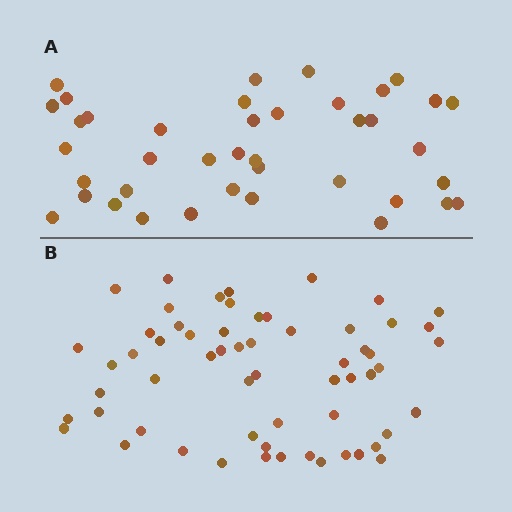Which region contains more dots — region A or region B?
Region B (the bottom region) has more dots.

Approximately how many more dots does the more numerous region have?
Region B has approximately 20 more dots than region A.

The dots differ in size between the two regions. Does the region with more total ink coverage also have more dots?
No. Region A has more total ink coverage because its dots are larger, but region B actually contains more individual dots. Total area can be misleading — the number of items is what matters here.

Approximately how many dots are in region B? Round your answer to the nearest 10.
About 60 dots.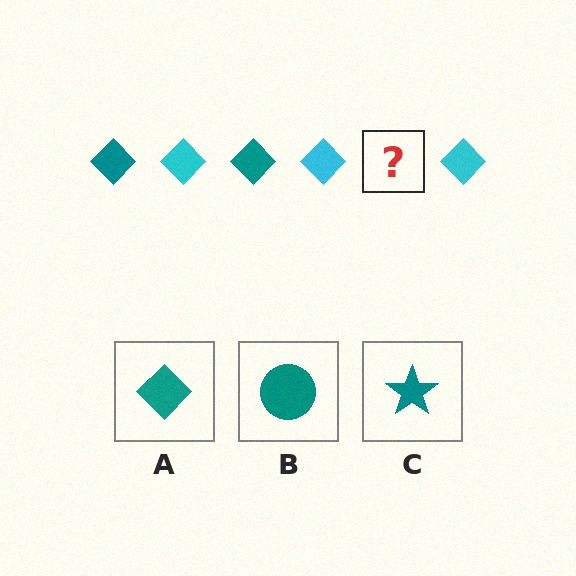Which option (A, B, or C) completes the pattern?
A.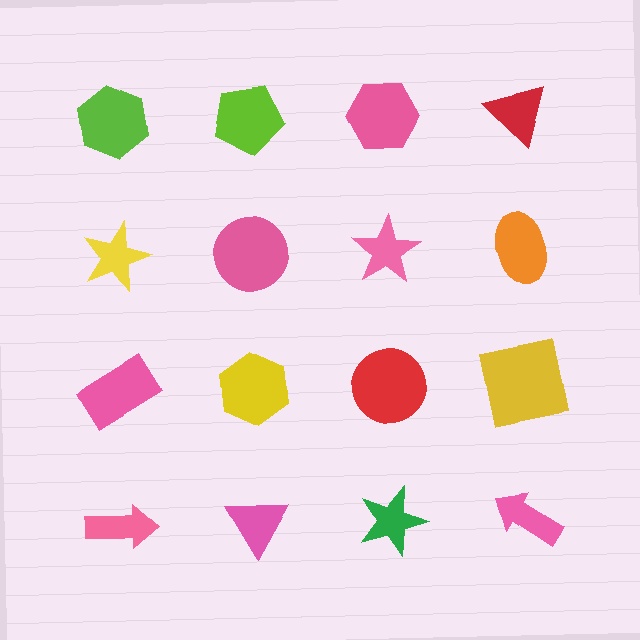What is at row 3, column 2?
A yellow hexagon.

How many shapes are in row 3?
4 shapes.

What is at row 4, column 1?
A pink arrow.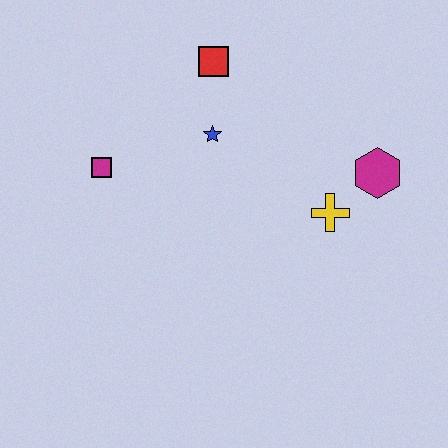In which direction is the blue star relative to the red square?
The blue star is below the red square.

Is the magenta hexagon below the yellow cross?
No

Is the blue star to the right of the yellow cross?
No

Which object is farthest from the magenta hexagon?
The magenta square is farthest from the magenta hexagon.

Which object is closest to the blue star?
The red square is closest to the blue star.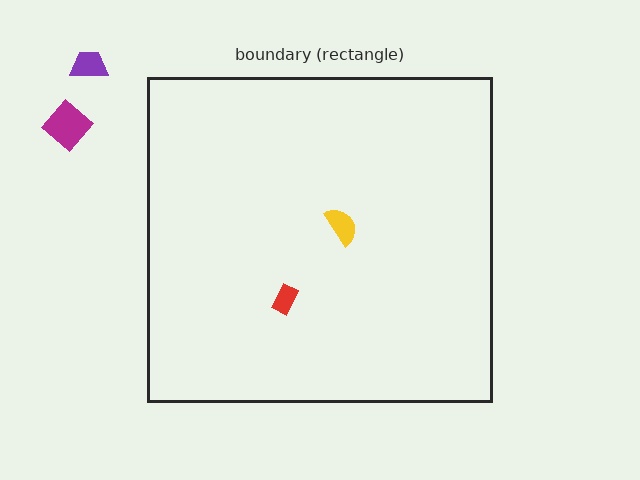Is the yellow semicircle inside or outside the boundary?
Inside.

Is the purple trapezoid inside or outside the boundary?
Outside.